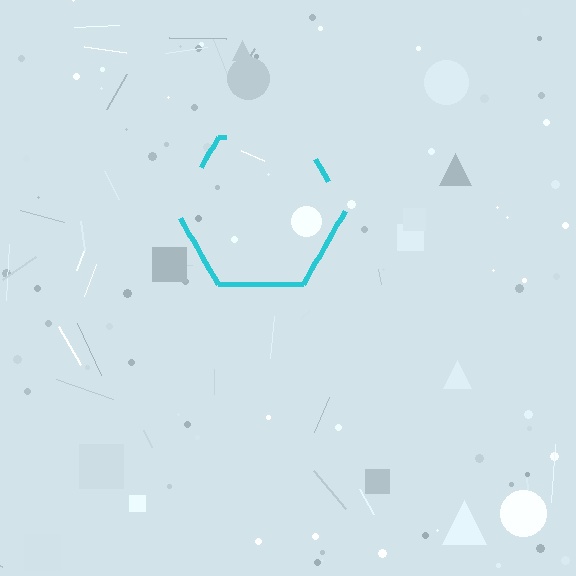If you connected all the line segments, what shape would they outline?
They would outline a hexagon.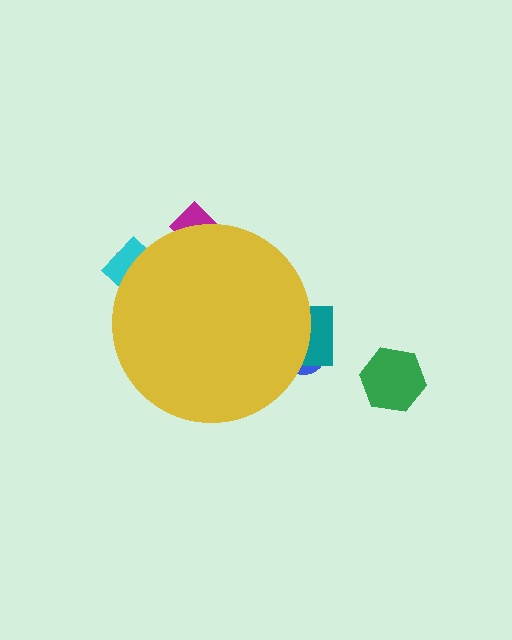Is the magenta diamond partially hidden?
Yes, the magenta diamond is partially hidden behind the yellow circle.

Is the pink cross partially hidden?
Yes, the pink cross is partially hidden behind the yellow circle.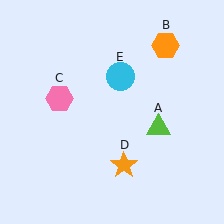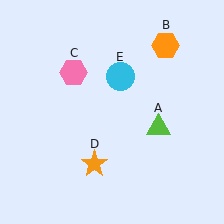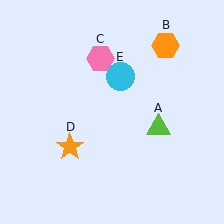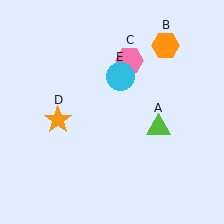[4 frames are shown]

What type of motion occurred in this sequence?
The pink hexagon (object C), orange star (object D) rotated clockwise around the center of the scene.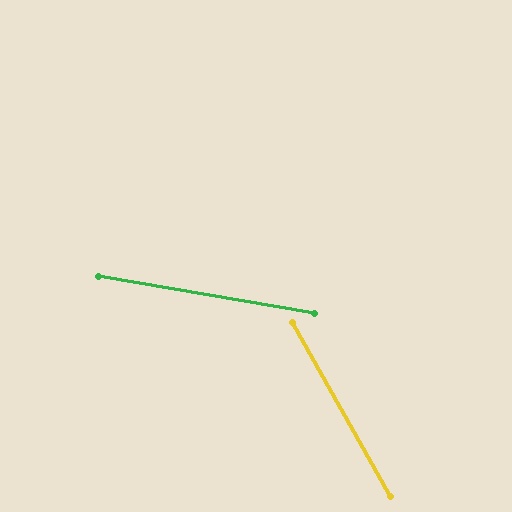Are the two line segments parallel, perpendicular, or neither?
Neither parallel nor perpendicular — they differ by about 51°.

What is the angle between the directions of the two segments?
Approximately 51 degrees.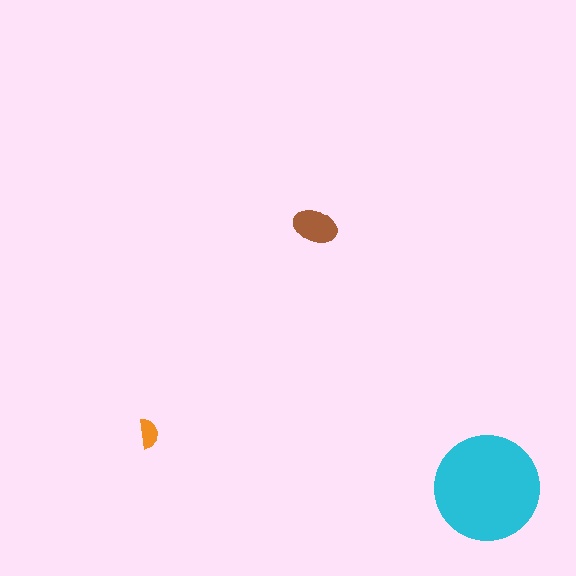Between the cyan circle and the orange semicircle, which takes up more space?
The cyan circle.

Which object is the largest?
The cyan circle.